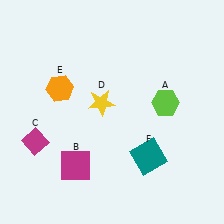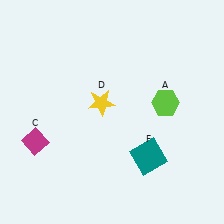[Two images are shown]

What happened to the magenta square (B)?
The magenta square (B) was removed in Image 2. It was in the bottom-left area of Image 1.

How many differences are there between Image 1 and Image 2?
There are 2 differences between the two images.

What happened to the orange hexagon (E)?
The orange hexagon (E) was removed in Image 2. It was in the top-left area of Image 1.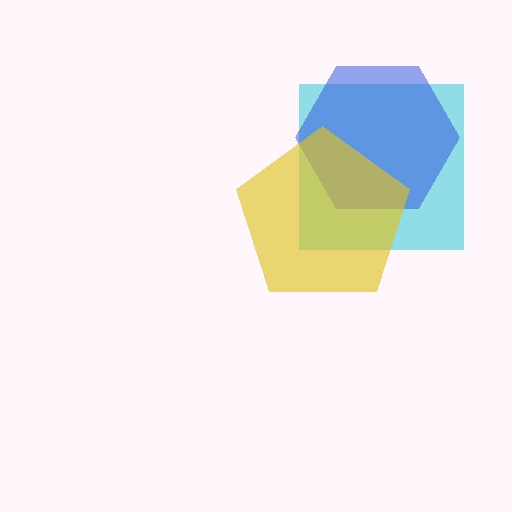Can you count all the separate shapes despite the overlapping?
Yes, there are 3 separate shapes.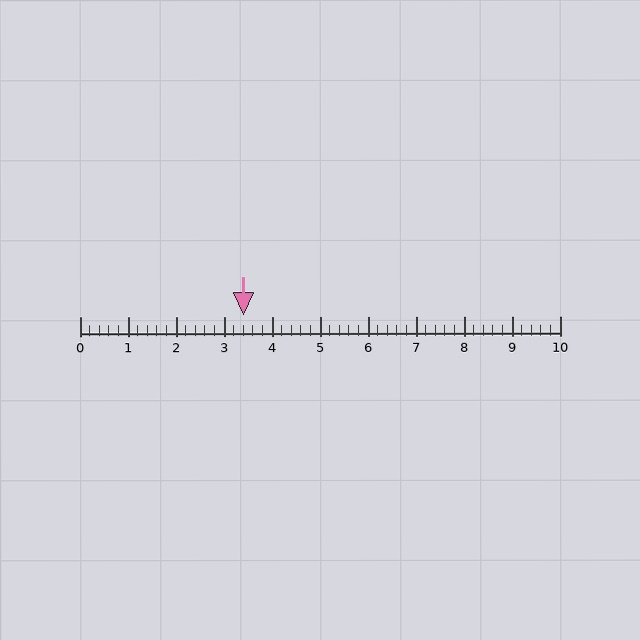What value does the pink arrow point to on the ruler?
The pink arrow points to approximately 3.4.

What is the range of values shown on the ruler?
The ruler shows values from 0 to 10.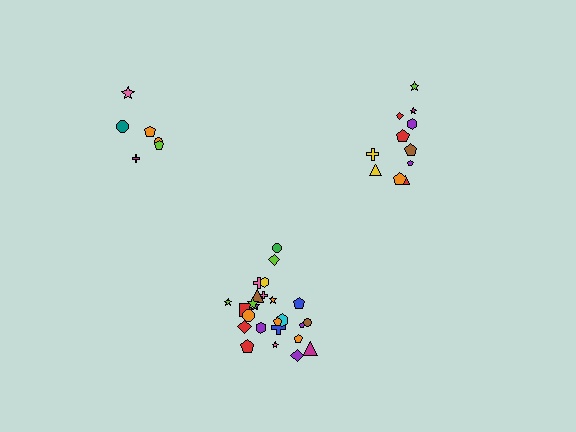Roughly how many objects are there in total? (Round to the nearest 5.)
Roughly 45 objects in total.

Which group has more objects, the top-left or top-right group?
The top-right group.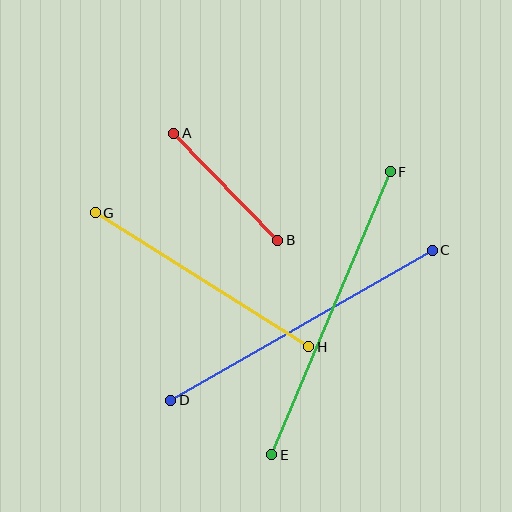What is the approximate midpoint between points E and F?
The midpoint is at approximately (331, 313) pixels.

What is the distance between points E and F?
The distance is approximately 307 pixels.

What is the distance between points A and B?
The distance is approximately 150 pixels.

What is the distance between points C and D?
The distance is approximately 301 pixels.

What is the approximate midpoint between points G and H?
The midpoint is at approximately (202, 280) pixels.